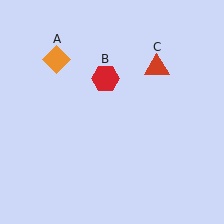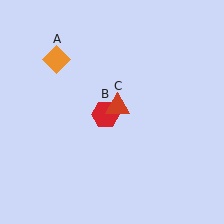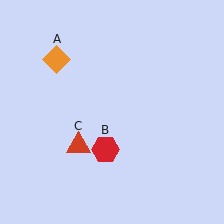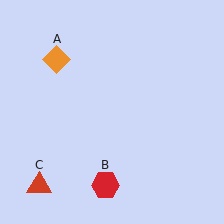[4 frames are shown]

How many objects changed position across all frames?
2 objects changed position: red hexagon (object B), red triangle (object C).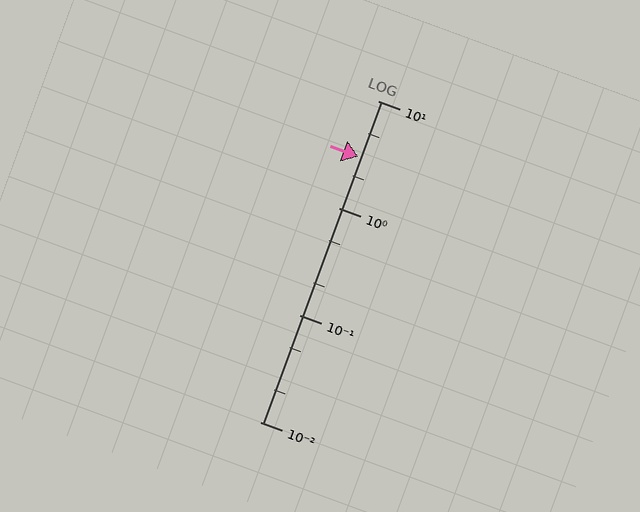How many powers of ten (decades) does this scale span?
The scale spans 3 decades, from 0.01 to 10.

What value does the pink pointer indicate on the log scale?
The pointer indicates approximately 3.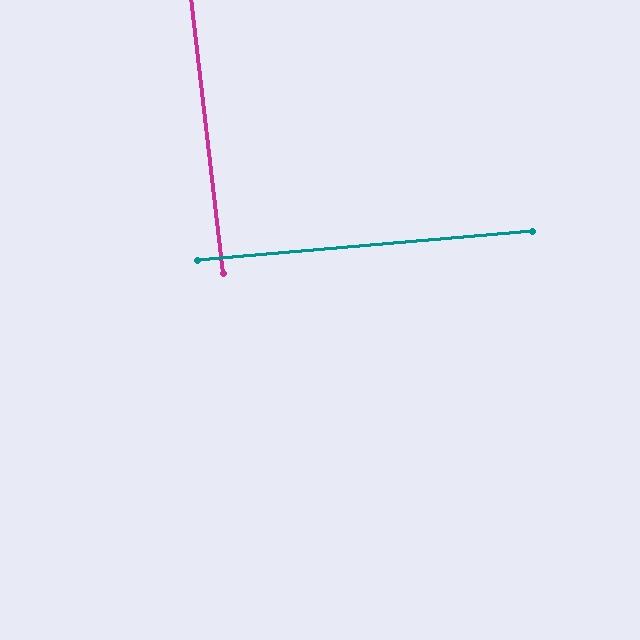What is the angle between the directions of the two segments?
Approximately 88 degrees.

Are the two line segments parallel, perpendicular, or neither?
Perpendicular — they meet at approximately 88°.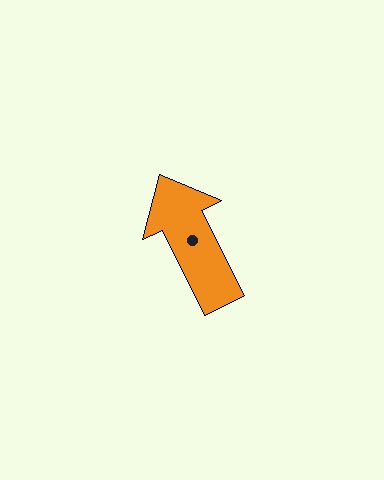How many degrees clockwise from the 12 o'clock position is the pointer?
Approximately 334 degrees.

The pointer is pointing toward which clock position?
Roughly 11 o'clock.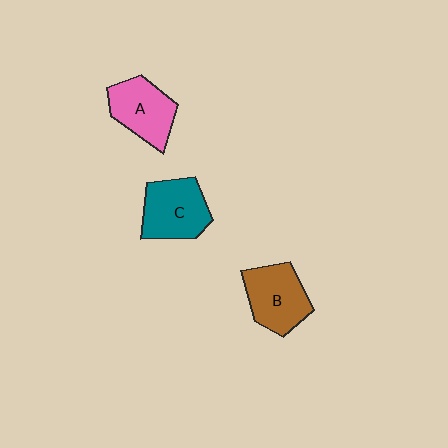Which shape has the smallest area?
Shape A (pink).